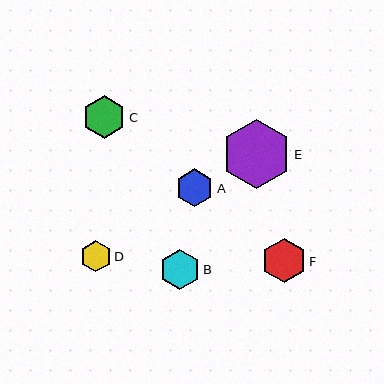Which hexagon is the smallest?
Hexagon D is the smallest with a size of approximately 31 pixels.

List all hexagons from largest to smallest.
From largest to smallest: E, F, C, B, A, D.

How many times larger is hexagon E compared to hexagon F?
Hexagon E is approximately 1.6 times the size of hexagon F.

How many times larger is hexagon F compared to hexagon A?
Hexagon F is approximately 1.2 times the size of hexagon A.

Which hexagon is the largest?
Hexagon E is the largest with a size of approximately 69 pixels.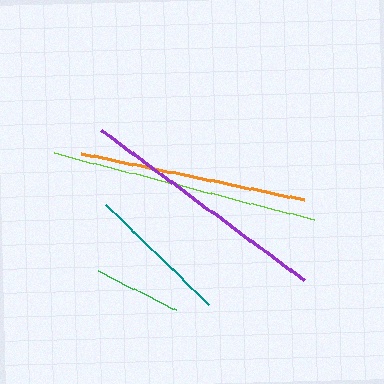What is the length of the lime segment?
The lime segment is approximately 267 pixels long.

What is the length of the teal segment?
The teal segment is approximately 143 pixels long.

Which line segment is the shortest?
The green line is the shortest at approximately 87 pixels.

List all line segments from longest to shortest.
From longest to shortest: lime, purple, orange, teal, green.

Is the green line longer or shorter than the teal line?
The teal line is longer than the green line.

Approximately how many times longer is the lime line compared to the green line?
The lime line is approximately 3.1 times the length of the green line.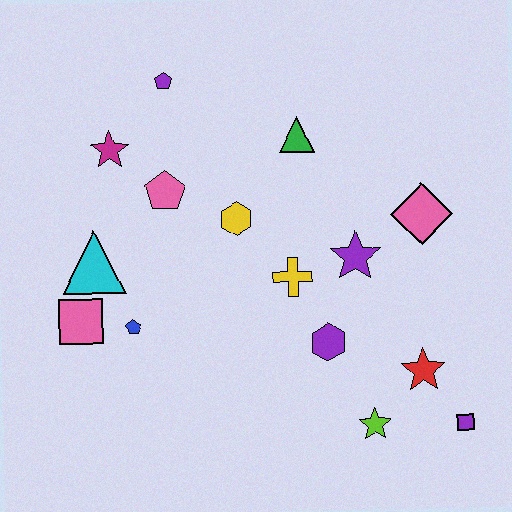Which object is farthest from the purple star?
The pink square is farthest from the purple star.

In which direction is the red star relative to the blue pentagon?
The red star is to the right of the blue pentagon.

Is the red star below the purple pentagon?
Yes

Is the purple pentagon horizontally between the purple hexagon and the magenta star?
Yes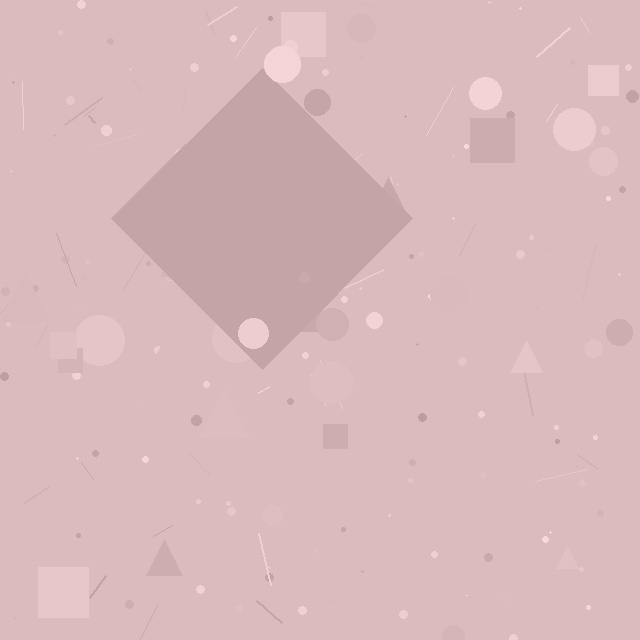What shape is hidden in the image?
A diamond is hidden in the image.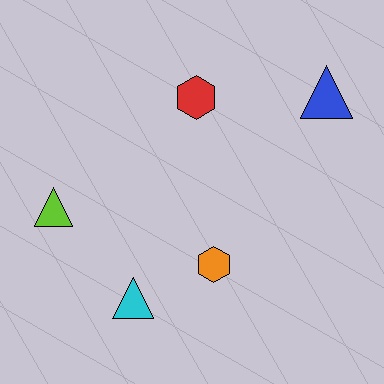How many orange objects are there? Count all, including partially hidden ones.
There is 1 orange object.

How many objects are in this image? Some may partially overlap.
There are 5 objects.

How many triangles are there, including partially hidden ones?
There are 3 triangles.